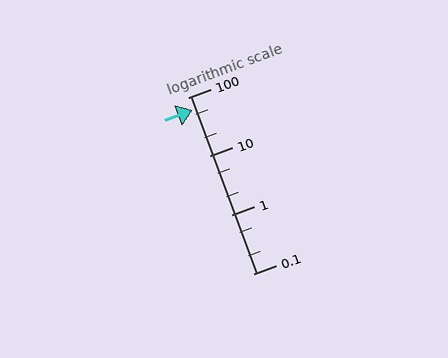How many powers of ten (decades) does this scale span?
The scale spans 3 decades, from 0.1 to 100.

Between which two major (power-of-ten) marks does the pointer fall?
The pointer is between 10 and 100.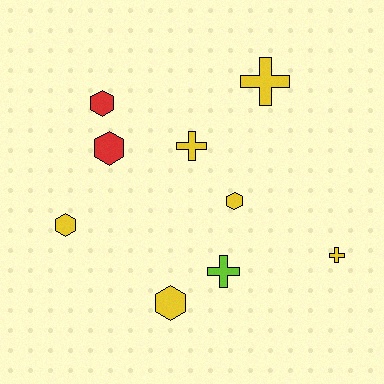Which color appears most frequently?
Yellow, with 6 objects.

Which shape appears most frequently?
Hexagon, with 5 objects.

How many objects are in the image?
There are 9 objects.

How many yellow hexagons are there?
There are 3 yellow hexagons.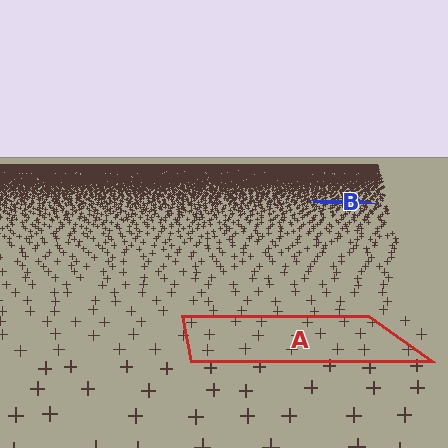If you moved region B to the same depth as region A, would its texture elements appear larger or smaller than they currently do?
They would appear larger. At a closer depth, the same texture elements are projected at a bigger on-screen size.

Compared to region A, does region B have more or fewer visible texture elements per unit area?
Region B has more texture elements per unit area — they are packed more densely because it is farther away.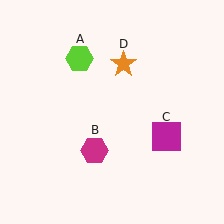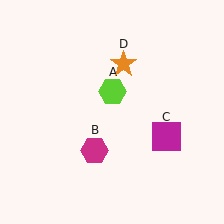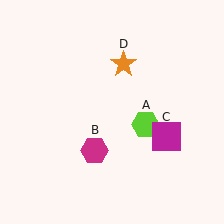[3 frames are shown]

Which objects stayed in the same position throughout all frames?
Magenta hexagon (object B) and magenta square (object C) and orange star (object D) remained stationary.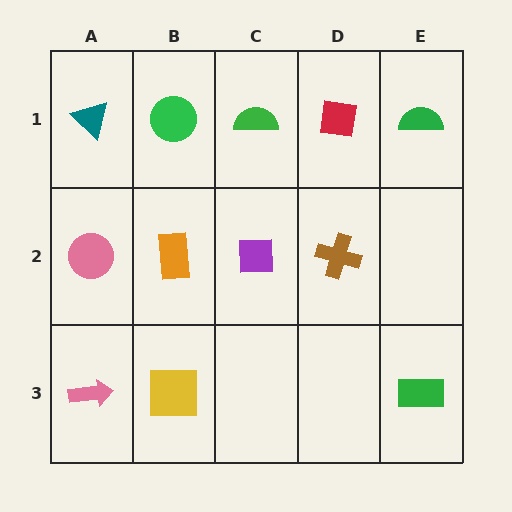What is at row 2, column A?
A pink circle.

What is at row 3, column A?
A pink arrow.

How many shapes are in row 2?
4 shapes.